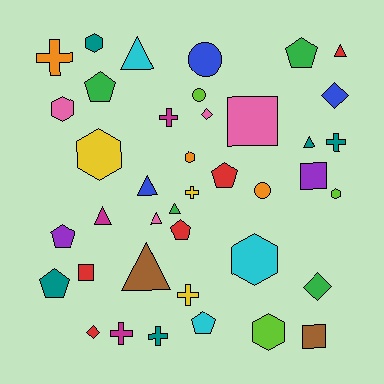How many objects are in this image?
There are 40 objects.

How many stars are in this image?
There are no stars.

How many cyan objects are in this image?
There are 3 cyan objects.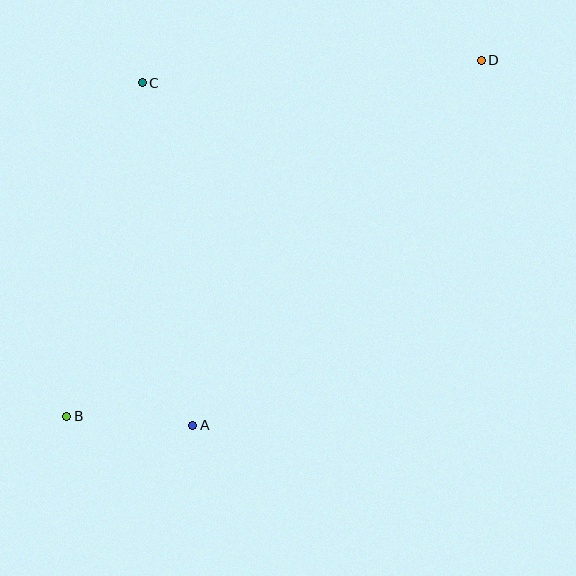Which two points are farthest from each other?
Points B and D are farthest from each other.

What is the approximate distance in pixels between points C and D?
The distance between C and D is approximately 340 pixels.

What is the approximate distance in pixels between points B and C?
The distance between B and C is approximately 342 pixels.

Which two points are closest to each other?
Points A and B are closest to each other.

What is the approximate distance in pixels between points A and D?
The distance between A and D is approximately 465 pixels.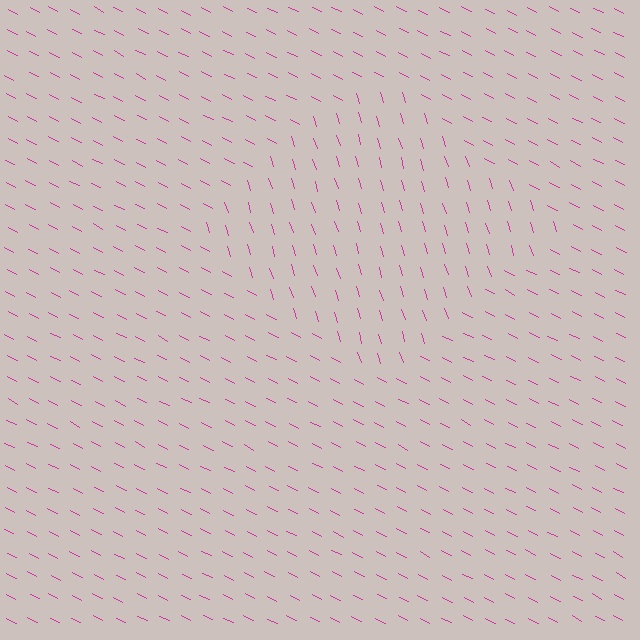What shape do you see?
I see a diamond.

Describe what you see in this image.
The image is filled with small magenta line segments. A diamond region in the image has lines oriented differently from the surrounding lines, creating a visible texture boundary.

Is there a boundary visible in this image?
Yes, there is a texture boundary formed by a change in line orientation.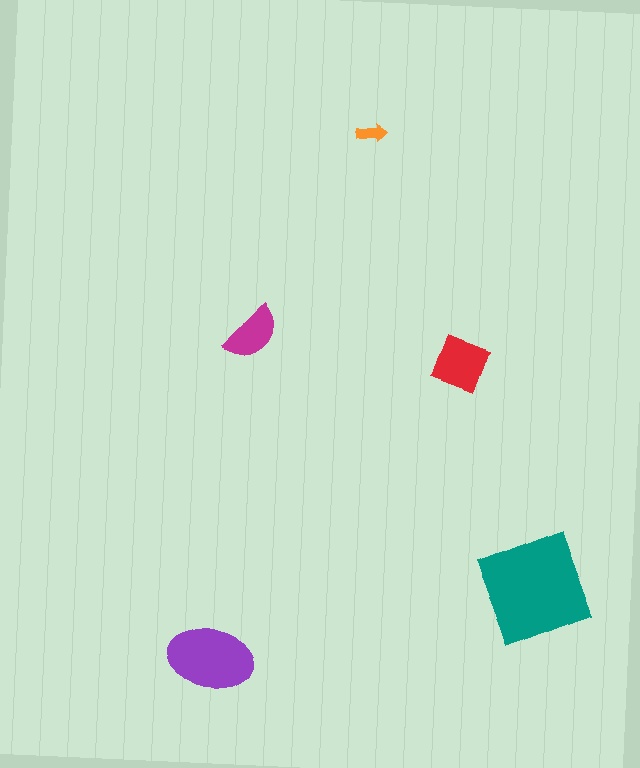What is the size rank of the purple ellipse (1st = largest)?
2nd.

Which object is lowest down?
The purple ellipse is bottommost.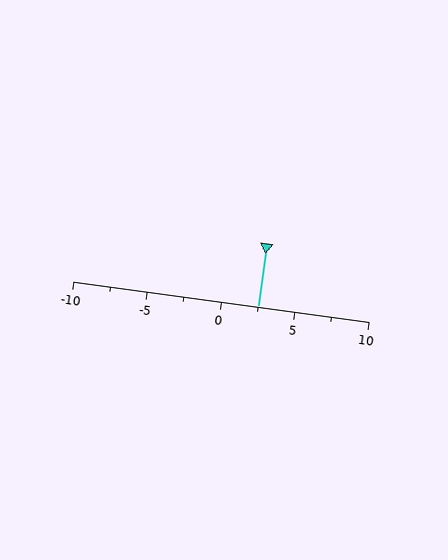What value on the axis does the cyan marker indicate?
The marker indicates approximately 2.5.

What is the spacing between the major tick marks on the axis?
The major ticks are spaced 5 apart.